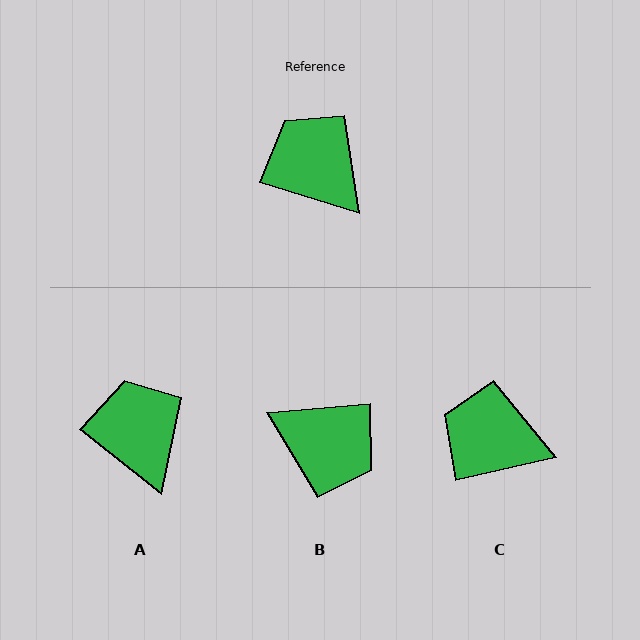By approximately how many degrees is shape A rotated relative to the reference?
Approximately 21 degrees clockwise.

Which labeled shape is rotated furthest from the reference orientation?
B, about 158 degrees away.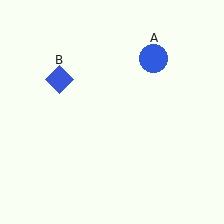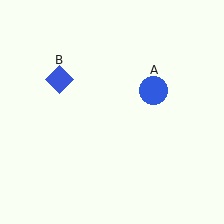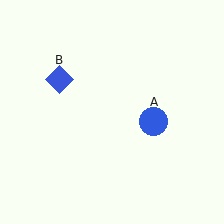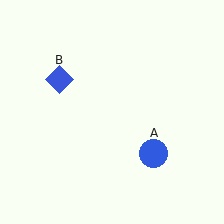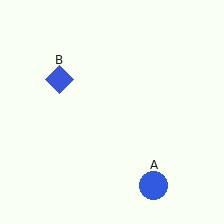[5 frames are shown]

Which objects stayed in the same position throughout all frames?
Blue diamond (object B) remained stationary.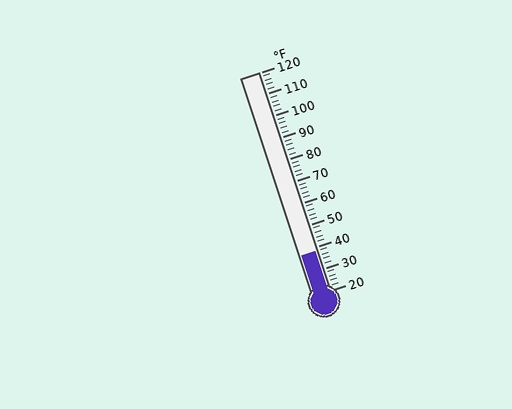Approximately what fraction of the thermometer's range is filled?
The thermometer is filled to approximately 20% of its range.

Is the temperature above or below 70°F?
The temperature is below 70°F.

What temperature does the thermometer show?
The thermometer shows approximately 38°F.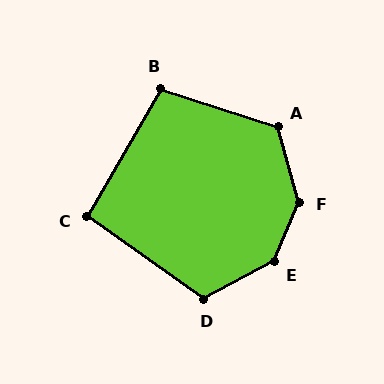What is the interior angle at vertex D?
Approximately 117 degrees (obtuse).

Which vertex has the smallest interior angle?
C, at approximately 95 degrees.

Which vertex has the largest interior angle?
F, at approximately 141 degrees.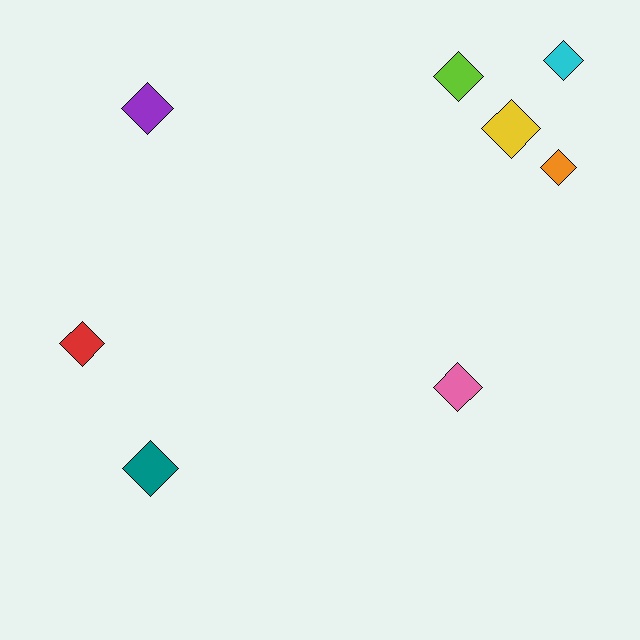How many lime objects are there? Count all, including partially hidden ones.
There is 1 lime object.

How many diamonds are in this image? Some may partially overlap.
There are 8 diamonds.